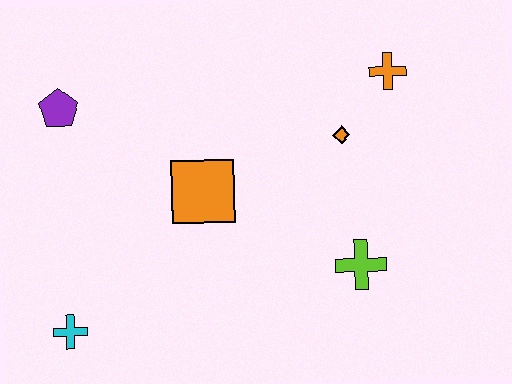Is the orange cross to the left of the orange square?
No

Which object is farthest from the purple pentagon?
The lime cross is farthest from the purple pentagon.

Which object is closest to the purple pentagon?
The orange square is closest to the purple pentagon.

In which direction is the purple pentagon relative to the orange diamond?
The purple pentagon is to the left of the orange diamond.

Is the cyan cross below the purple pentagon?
Yes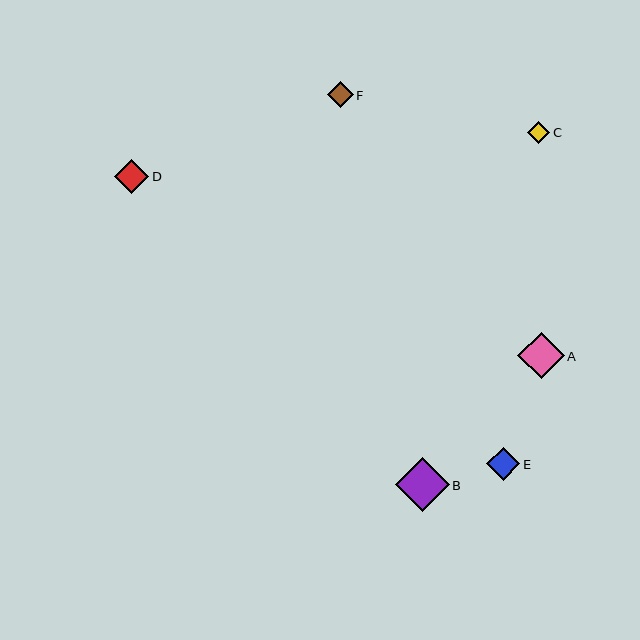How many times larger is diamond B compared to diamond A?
Diamond B is approximately 1.2 times the size of diamond A.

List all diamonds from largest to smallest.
From largest to smallest: B, A, E, D, F, C.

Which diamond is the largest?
Diamond B is the largest with a size of approximately 54 pixels.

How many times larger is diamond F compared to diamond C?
Diamond F is approximately 1.2 times the size of diamond C.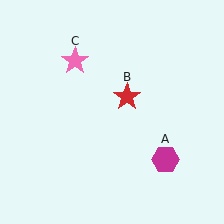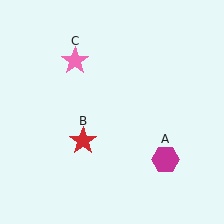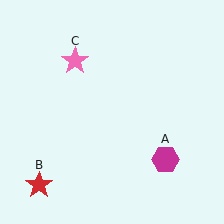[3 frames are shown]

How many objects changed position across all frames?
1 object changed position: red star (object B).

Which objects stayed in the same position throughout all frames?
Magenta hexagon (object A) and pink star (object C) remained stationary.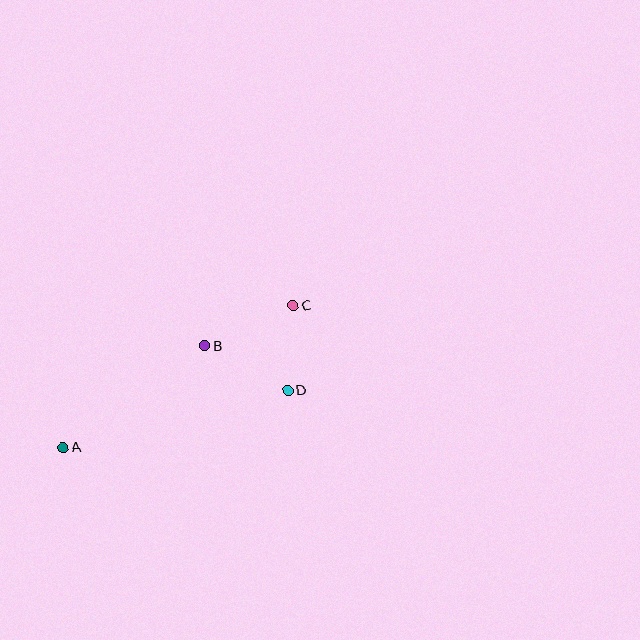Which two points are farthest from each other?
Points A and C are farthest from each other.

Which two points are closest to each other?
Points C and D are closest to each other.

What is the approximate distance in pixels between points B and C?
The distance between B and C is approximately 97 pixels.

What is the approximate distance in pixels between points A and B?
The distance between A and B is approximately 174 pixels.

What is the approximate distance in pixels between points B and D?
The distance between B and D is approximately 94 pixels.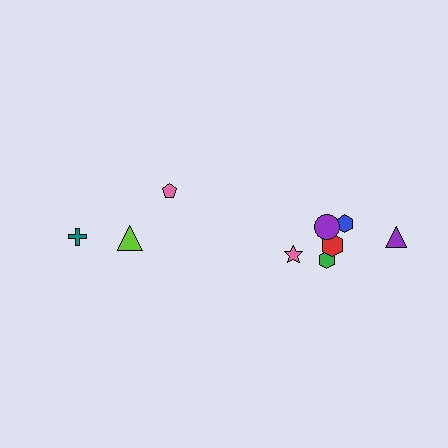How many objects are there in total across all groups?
There are 9 objects.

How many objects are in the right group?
There are 6 objects.